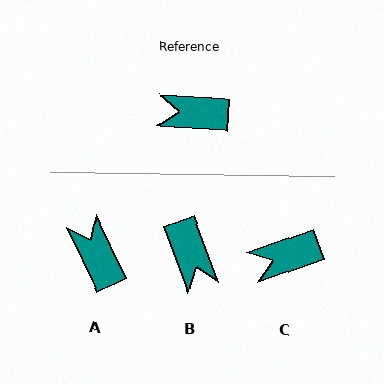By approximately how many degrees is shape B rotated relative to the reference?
Approximately 114 degrees counter-clockwise.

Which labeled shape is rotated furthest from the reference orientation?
B, about 114 degrees away.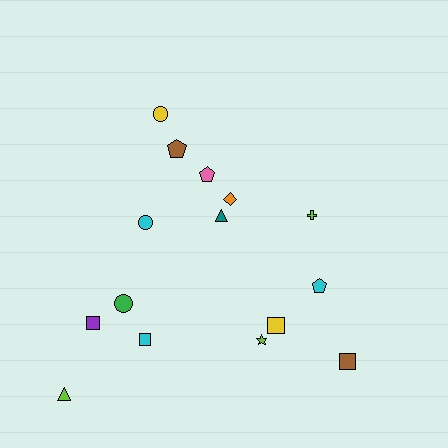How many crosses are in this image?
There is 1 cross.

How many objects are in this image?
There are 15 objects.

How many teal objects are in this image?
There is 1 teal object.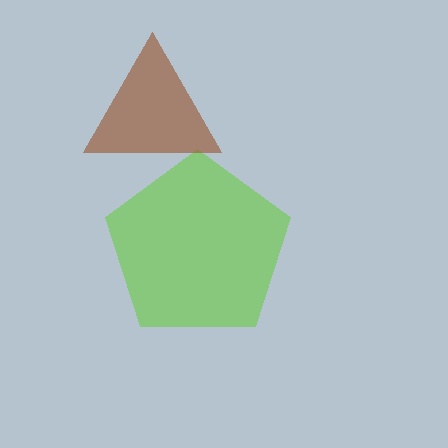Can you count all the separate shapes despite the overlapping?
Yes, there are 2 separate shapes.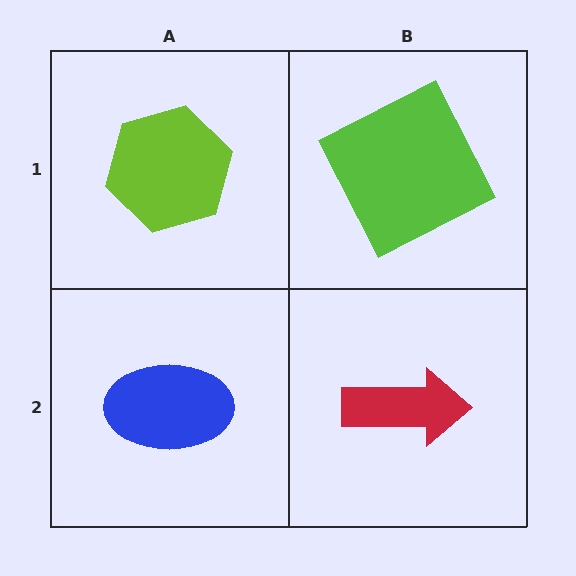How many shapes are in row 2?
2 shapes.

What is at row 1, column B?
A lime square.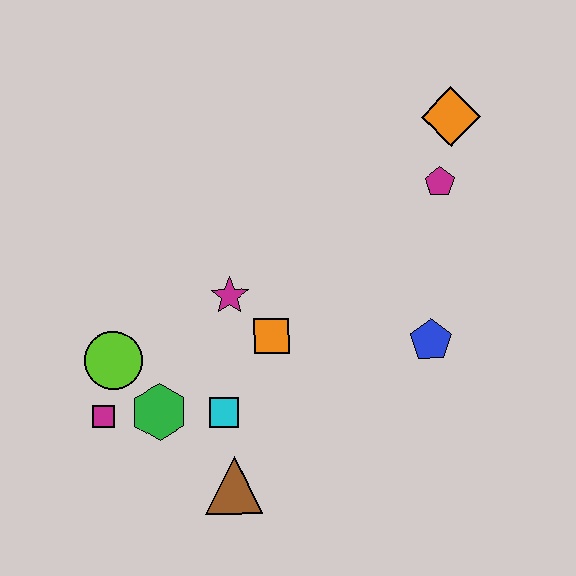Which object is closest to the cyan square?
The green hexagon is closest to the cyan square.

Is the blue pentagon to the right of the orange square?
Yes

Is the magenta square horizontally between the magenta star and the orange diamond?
No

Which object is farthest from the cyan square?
The orange diamond is farthest from the cyan square.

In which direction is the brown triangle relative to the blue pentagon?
The brown triangle is to the left of the blue pentagon.